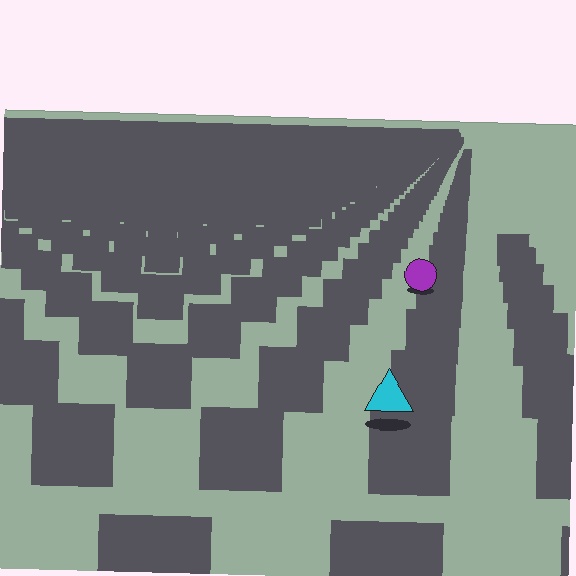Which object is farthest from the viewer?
The purple circle is farthest from the viewer. It appears smaller and the ground texture around it is denser.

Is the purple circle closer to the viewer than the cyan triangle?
No. The cyan triangle is closer — you can tell from the texture gradient: the ground texture is coarser near it.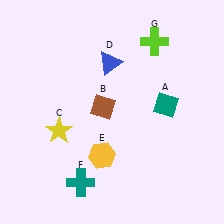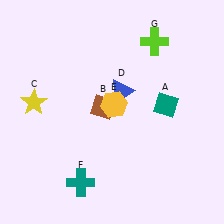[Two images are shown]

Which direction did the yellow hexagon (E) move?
The yellow hexagon (E) moved up.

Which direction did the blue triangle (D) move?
The blue triangle (D) moved down.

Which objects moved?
The objects that moved are: the yellow star (C), the blue triangle (D), the yellow hexagon (E).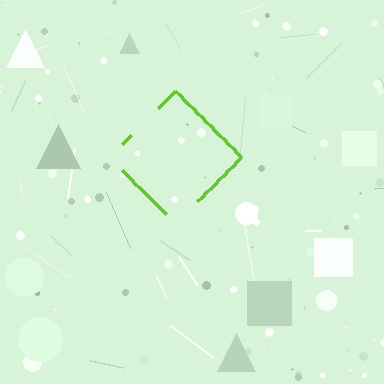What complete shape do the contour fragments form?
The contour fragments form a diamond.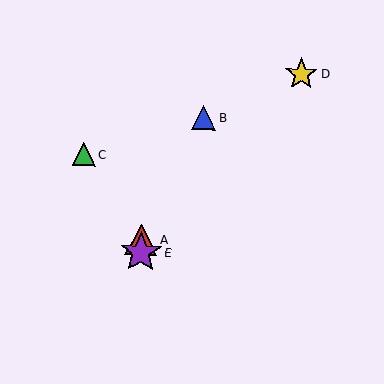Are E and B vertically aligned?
No, E is at x≈141 and B is at x≈204.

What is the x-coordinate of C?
Object C is at x≈84.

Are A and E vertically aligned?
Yes, both are at x≈141.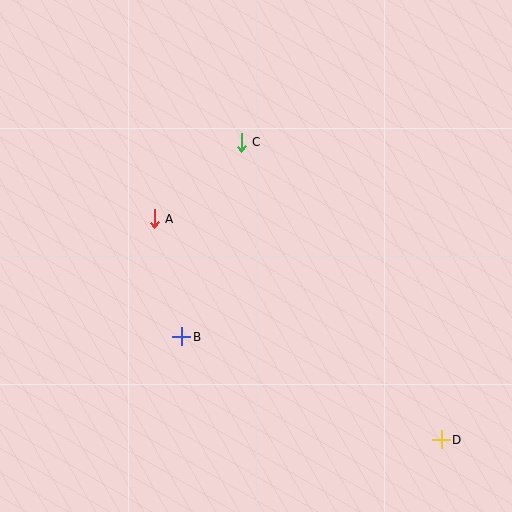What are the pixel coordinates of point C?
Point C is at (241, 142).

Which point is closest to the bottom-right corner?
Point D is closest to the bottom-right corner.